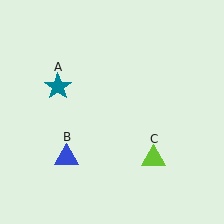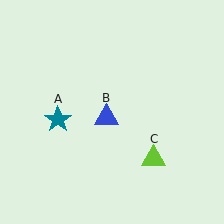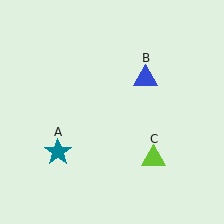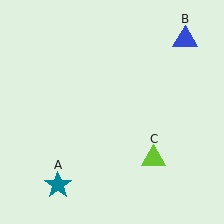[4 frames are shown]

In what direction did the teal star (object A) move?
The teal star (object A) moved down.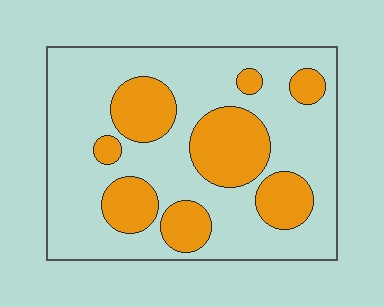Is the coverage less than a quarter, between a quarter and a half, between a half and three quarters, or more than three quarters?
Between a quarter and a half.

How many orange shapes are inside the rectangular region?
8.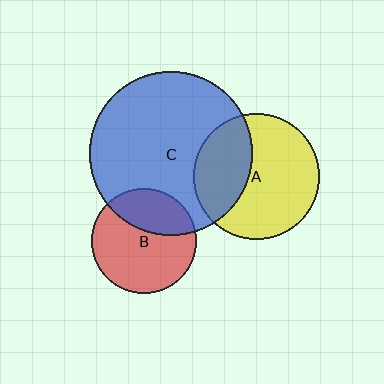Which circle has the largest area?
Circle C (blue).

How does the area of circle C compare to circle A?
Approximately 1.7 times.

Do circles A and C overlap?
Yes.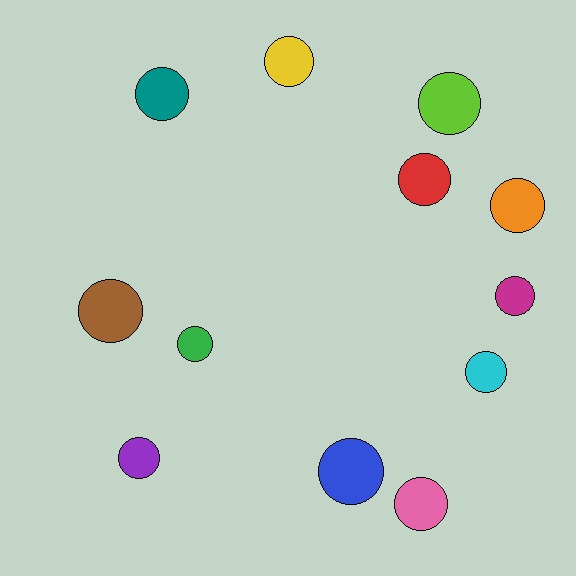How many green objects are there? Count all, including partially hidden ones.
There is 1 green object.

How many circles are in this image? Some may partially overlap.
There are 12 circles.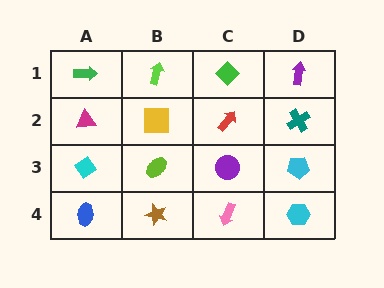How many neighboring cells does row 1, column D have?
2.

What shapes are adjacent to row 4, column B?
A lime ellipse (row 3, column B), a blue ellipse (row 4, column A), a pink arrow (row 4, column C).